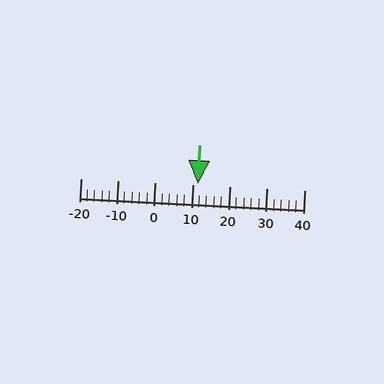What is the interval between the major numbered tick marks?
The major tick marks are spaced 10 units apart.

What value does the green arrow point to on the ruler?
The green arrow points to approximately 12.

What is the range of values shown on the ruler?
The ruler shows values from -20 to 40.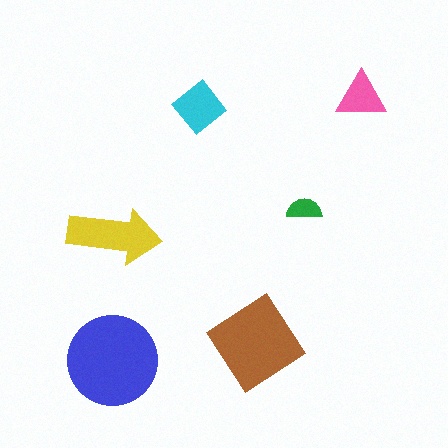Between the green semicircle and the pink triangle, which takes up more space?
The pink triangle.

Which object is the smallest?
The green semicircle.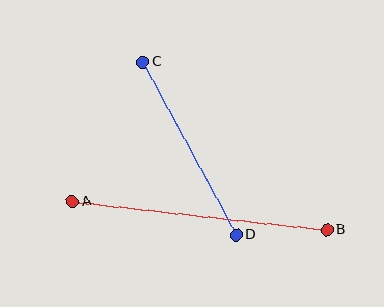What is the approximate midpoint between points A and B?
The midpoint is at approximately (200, 215) pixels.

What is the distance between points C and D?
The distance is approximately 197 pixels.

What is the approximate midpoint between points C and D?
The midpoint is at approximately (189, 148) pixels.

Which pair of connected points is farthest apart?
Points A and B are farthest apart.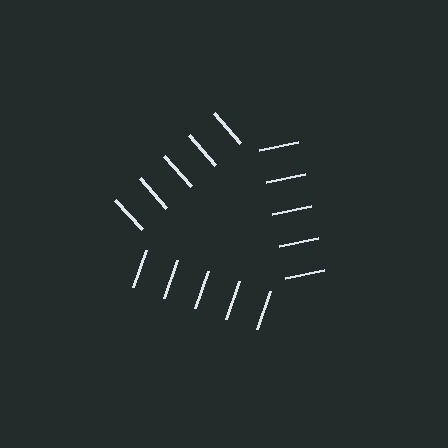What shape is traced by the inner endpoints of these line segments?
An illusory triangle — the line segments terminate on its edges but no continuous stroke is drawn.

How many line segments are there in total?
15 — 5 along each of the 3 edges.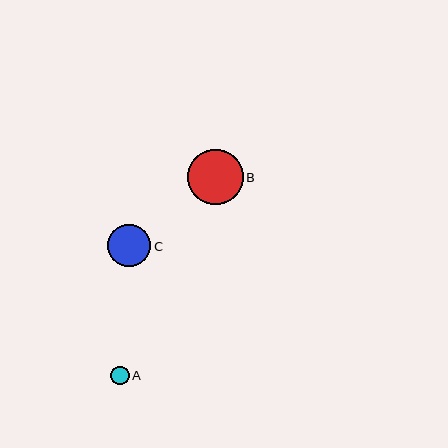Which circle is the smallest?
Circle A is the smallest with a size of approximately 19 pixels.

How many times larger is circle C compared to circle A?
Circle C is approximately 2.3 times the size of circle A.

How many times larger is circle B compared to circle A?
Circle B is approximately 3.0 times the size of circle A.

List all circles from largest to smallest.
From largest to smallest: B, C, A.